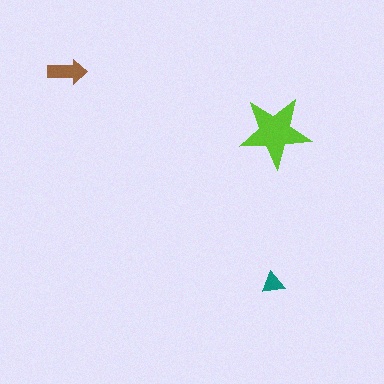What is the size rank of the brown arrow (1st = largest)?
2nd.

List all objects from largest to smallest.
The lime star, the brown arrow, the teal triangle.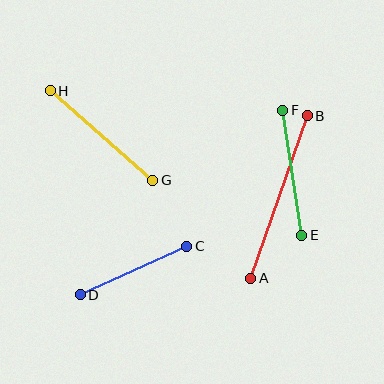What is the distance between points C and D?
The distance is approximately 117 pixels.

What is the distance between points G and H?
The distance is approximately 136 pixels.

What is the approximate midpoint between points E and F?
The midpoint is at approximately (292, 173) pixels.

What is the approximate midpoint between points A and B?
The midpoint is at approximately (279, 197) pixels.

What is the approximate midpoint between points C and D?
The midpoint is at approximately (133, 271) pixels.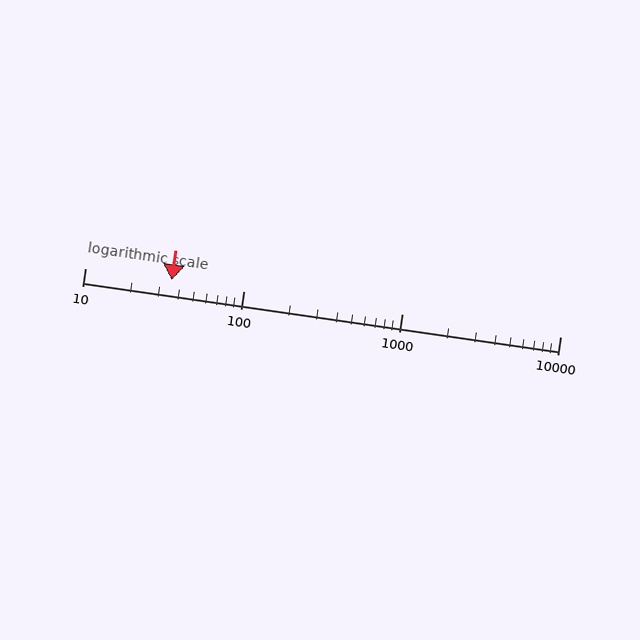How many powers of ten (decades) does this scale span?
The scale spans 3 decades, from 10 to 10000.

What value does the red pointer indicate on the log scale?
The pointer indicates approximately 35.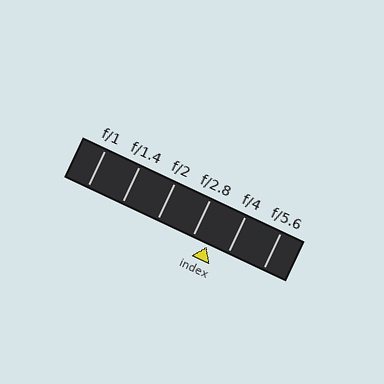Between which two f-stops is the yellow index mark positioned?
The index mark is between f/2.8 and f/4.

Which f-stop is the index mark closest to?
The index mark is closest to f/2.8.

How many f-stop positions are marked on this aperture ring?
There are 6 f-stop positions marked.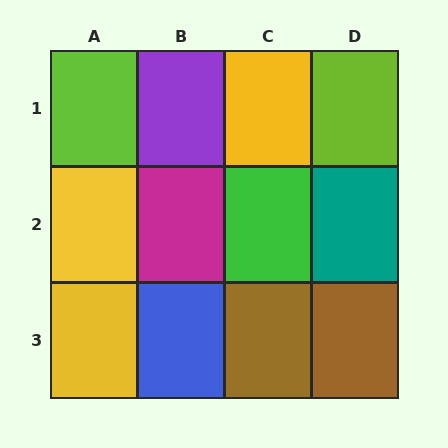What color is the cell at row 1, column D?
Lime.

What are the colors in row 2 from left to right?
Yellow, magenta, green, teal.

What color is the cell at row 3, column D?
Brown.